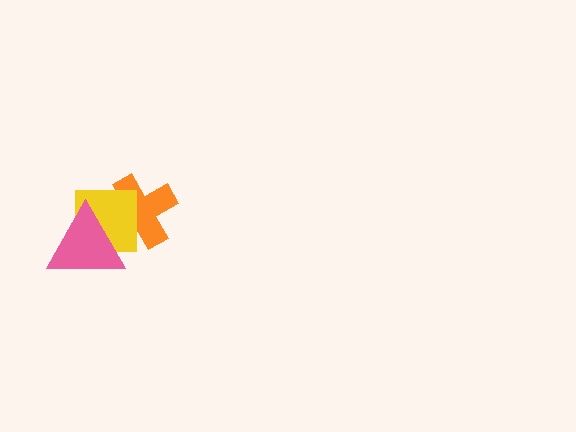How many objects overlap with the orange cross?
2 objects overlap with the orange cross.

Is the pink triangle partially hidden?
No, no other shape covers it.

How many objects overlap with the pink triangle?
2 objects overlap with the pink triangle.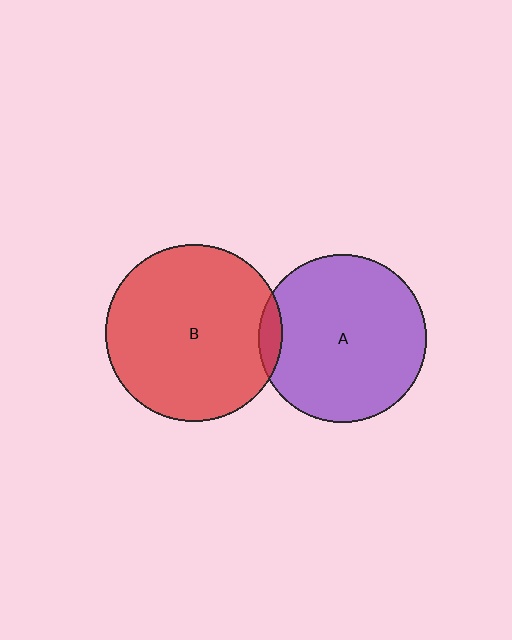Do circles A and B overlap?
Yes.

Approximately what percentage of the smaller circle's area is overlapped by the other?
Approximately 5%.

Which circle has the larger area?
Circle B (red).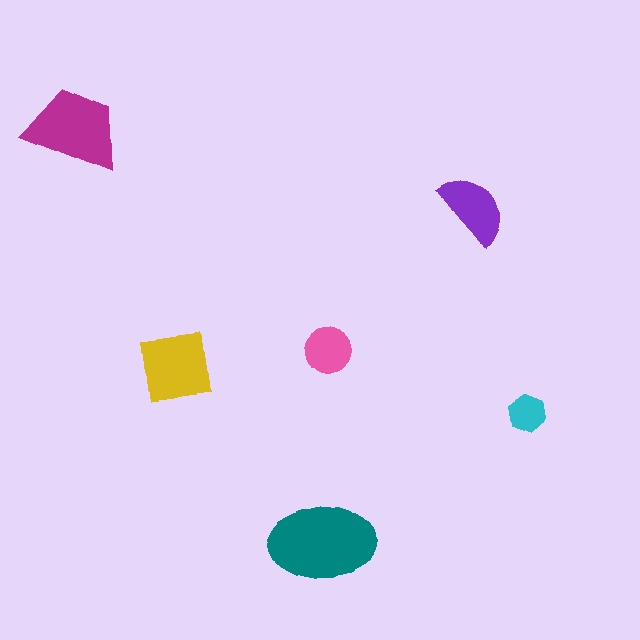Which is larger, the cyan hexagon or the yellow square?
The yellow square.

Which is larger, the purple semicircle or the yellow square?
The yellow square.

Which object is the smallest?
The cyan hexagon.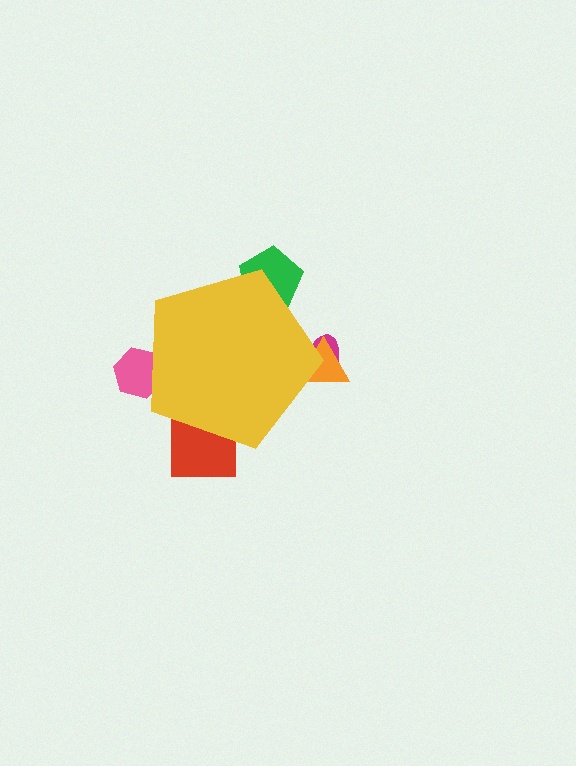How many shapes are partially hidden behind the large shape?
5 shapes are partially hidden.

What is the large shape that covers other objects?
A yellow pentagon.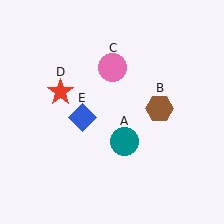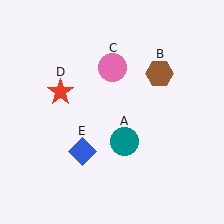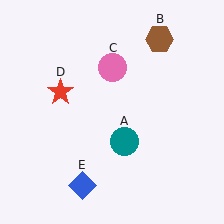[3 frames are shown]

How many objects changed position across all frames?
2 objects changed position: brown hexagon (object B), blue diamond (object E).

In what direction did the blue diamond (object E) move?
The blue diamond (object E) moved down.